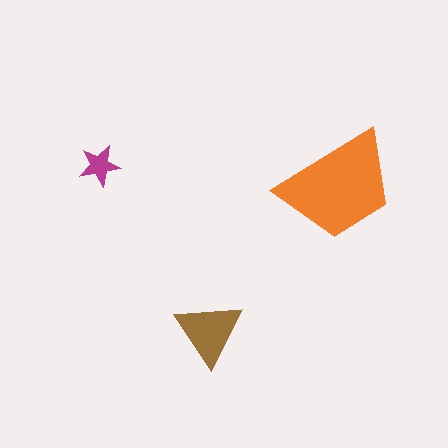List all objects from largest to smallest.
The orange trapezoid, the brown triangle, the magenta star.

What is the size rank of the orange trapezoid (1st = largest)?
1st.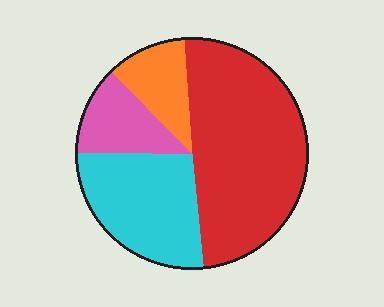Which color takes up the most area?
Red, at roughly 50%.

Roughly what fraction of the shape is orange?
Orange covers 11% of the shape.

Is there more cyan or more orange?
Cyan.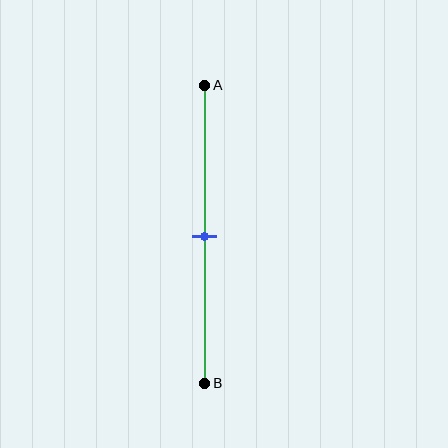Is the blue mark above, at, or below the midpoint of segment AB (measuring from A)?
The blue mark is approximately at the midpoint of segment AB.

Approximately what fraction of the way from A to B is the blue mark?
The blue mark is approximately 50% of the way from A to B.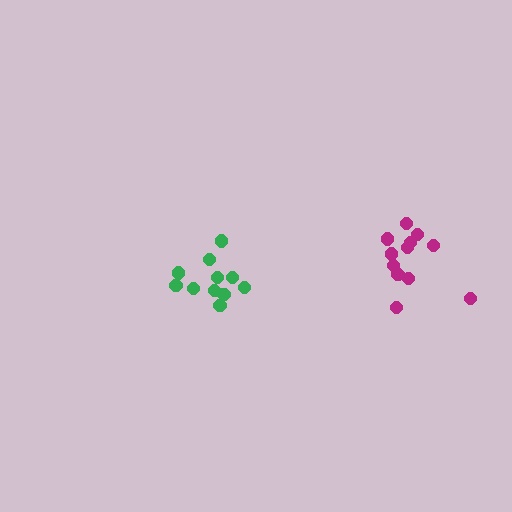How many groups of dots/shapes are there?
There are 2 groups.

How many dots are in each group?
Group 1: 11 dots, Group 2: 12 dots (23 total).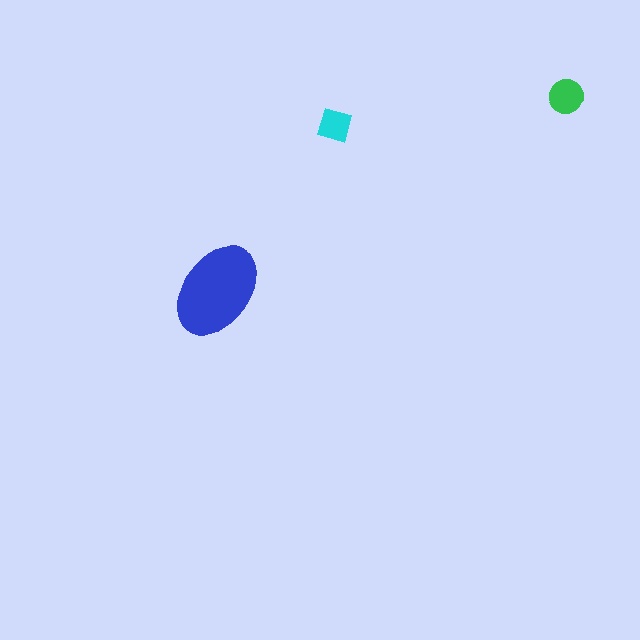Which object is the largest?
The blue ellipse.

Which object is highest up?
The green circle is topmost.